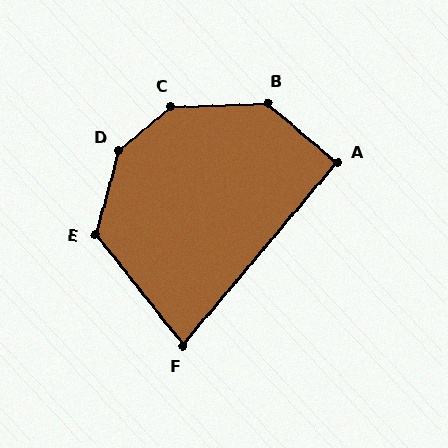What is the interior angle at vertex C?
Approximately 142 degrees (obtuse).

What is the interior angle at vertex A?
Approximately 91 degrees (approximately right).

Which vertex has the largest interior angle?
D, at approximately 145 degrees.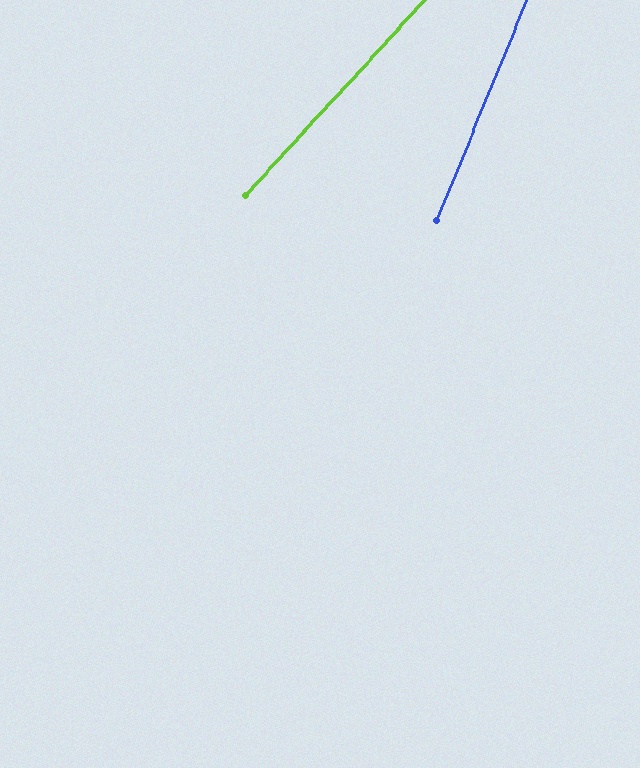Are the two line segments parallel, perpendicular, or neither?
Neither parallel nor perpendicular — they differ by about 20°.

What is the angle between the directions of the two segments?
Approximately 20 degrees.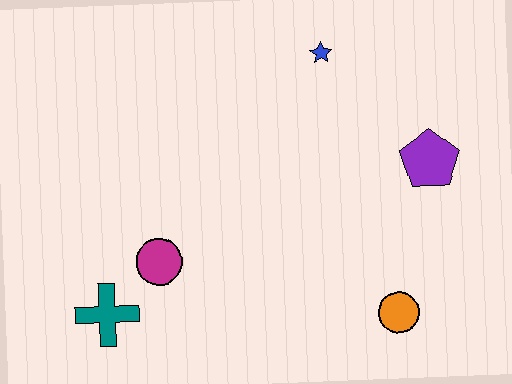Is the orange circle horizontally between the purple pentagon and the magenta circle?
Yes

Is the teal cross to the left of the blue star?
Yes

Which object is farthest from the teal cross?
The purple pentagon is farthest from the teal cross.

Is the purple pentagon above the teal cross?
Yes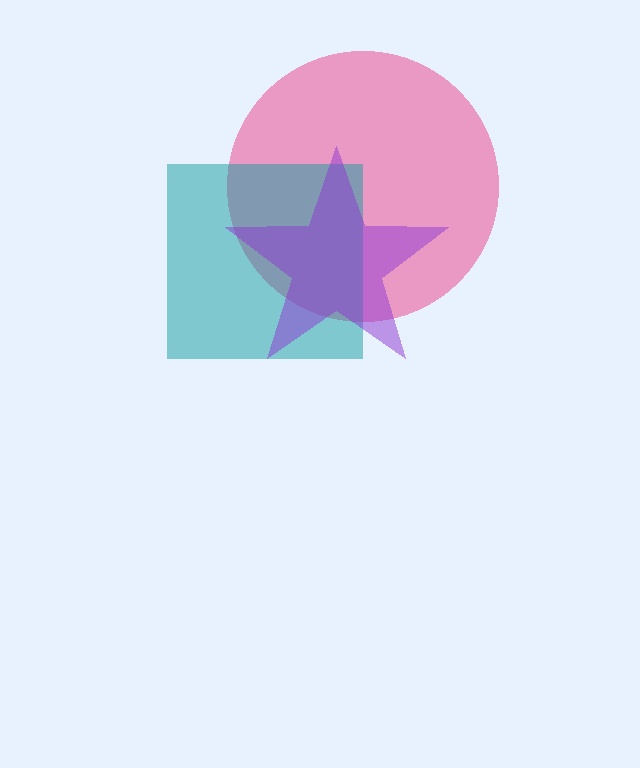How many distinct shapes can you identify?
There are 3 distinct shapes: a pink circle, a teal square, a purple star.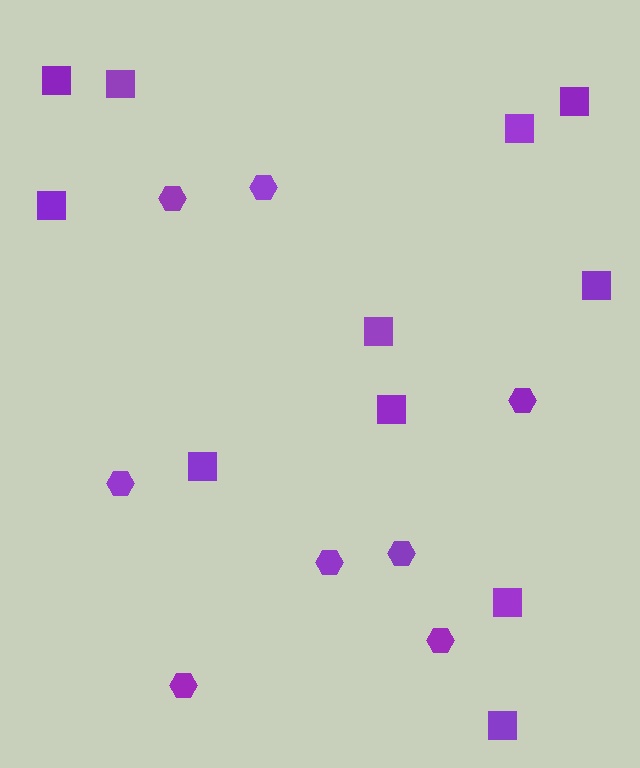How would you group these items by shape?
There are 2 groups: one group of squares (11) and one group of hexagons (8).